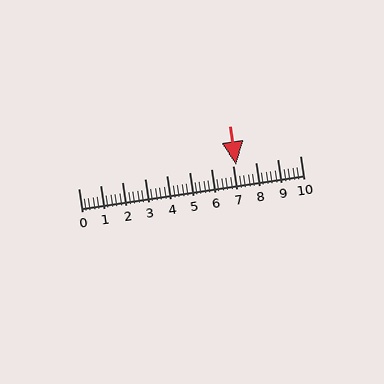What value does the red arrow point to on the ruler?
The red arrow points to approximately 7.1.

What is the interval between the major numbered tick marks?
The major tick marks are spaced 1 units apart.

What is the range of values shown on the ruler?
The ruler shows values from 0 to 10.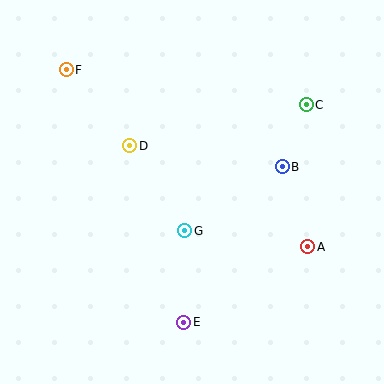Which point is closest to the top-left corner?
Point F is closest to the top-left corner.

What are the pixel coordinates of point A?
Point A is at (308, 247).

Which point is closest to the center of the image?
Point G at (185, 231) is closest to the center.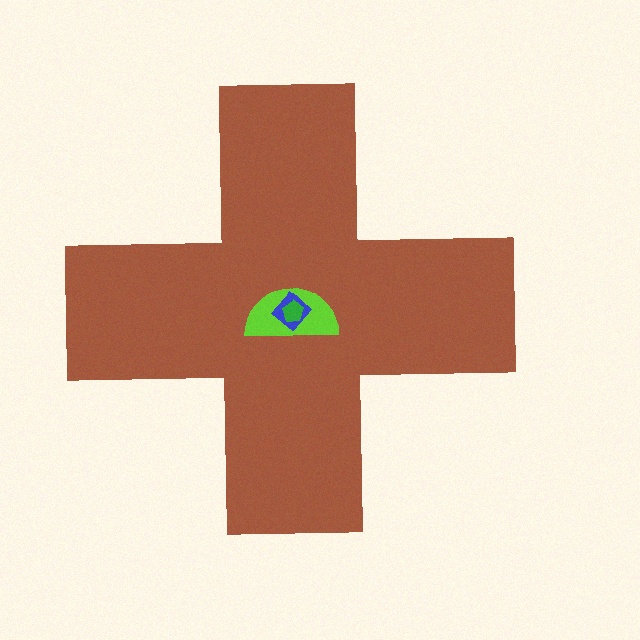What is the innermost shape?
The green pentagon.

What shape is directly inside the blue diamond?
The green pentagon.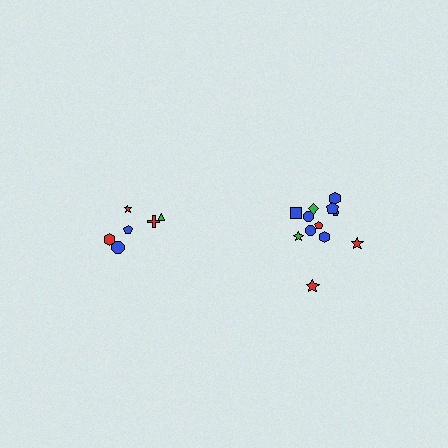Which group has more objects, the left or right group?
The right group.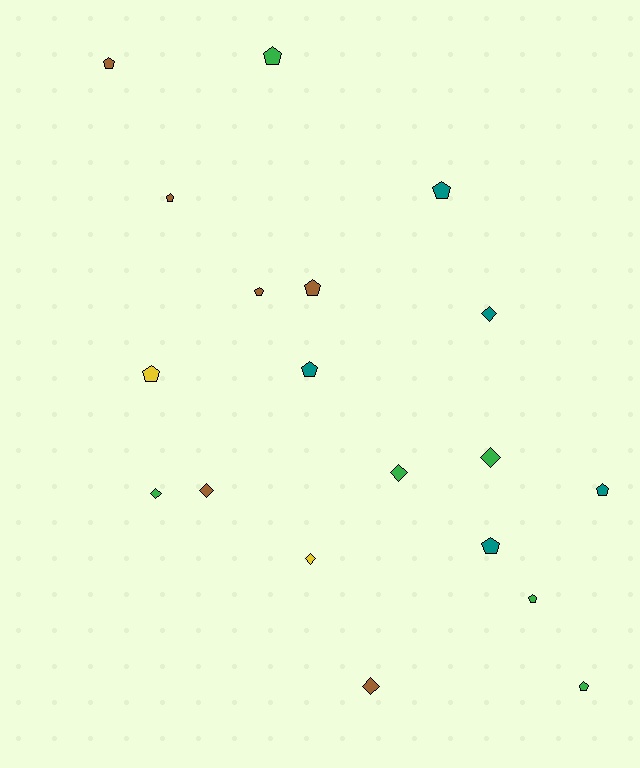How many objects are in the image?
There are 19 objects.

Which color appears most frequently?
Brown, with 6 objects.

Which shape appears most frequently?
Pentagon, with 12 objects.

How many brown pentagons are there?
There are 4 brown pentagons.